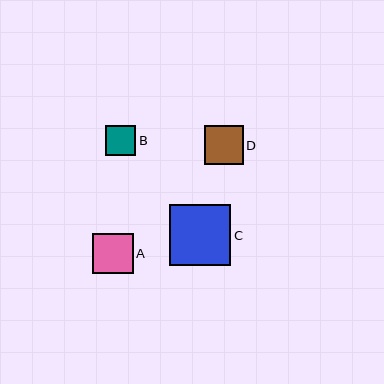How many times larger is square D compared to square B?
Square D is approximately 1.3 times the size of square B.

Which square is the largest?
Square C is the largest with a size of approximately 61 pixels.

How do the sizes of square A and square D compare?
Square A and square D are approximately the same size.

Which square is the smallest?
Square B is the smallest with a size of approximately 30 pixels.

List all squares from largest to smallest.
From largest to smallest: C, A, D, B.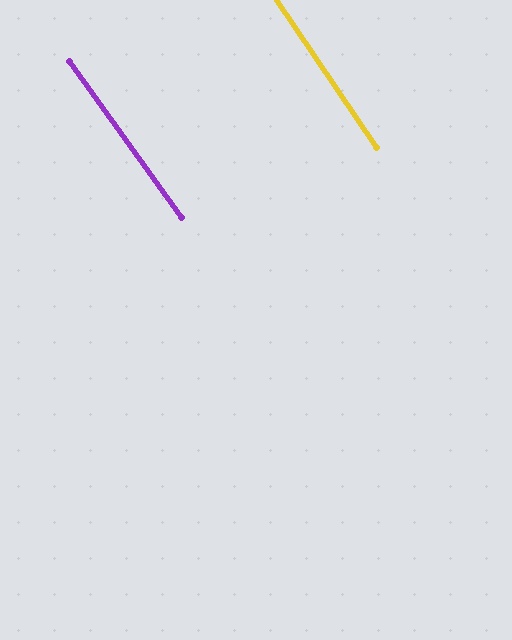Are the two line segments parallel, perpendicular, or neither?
Parallel — their directions differ by only 1.8°.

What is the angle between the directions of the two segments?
Approximately 2 degrees.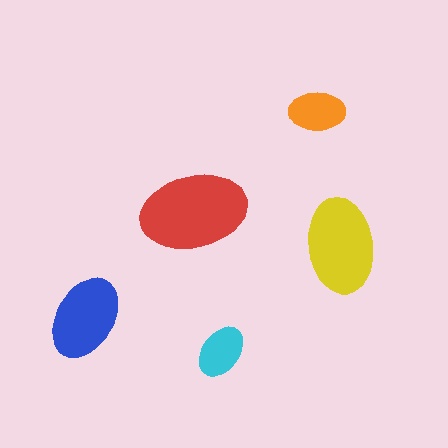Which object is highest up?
The orange ellipse is topmost.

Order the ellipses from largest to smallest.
the red one, the yellow one, the blue one, the orange one, the cyan one.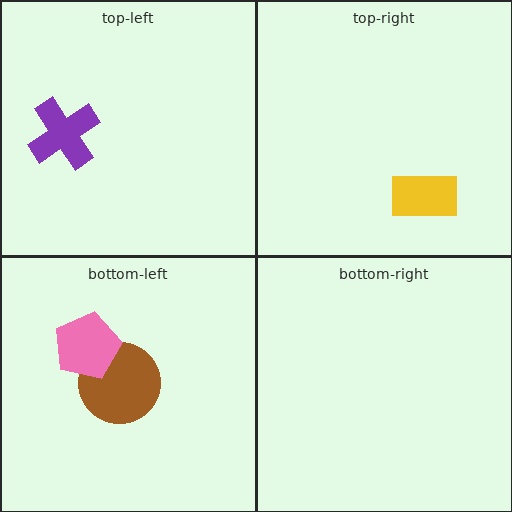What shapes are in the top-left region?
The purple cross.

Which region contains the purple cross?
The top-left region.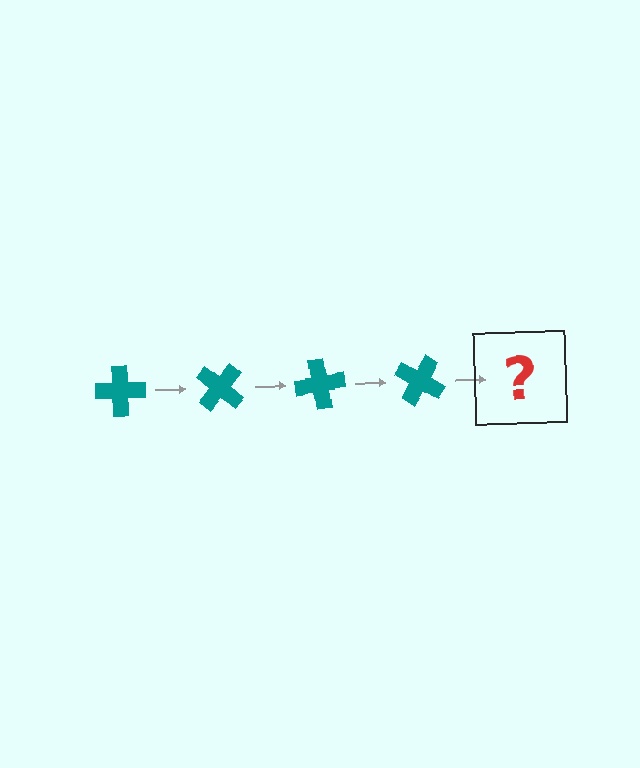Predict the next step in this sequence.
The next step is a teal cross rotated 160 degrees.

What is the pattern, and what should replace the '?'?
The pattern is that the cross rotates 40 degrees each step. The '?' should be a teal cross rotated 160 degrees.